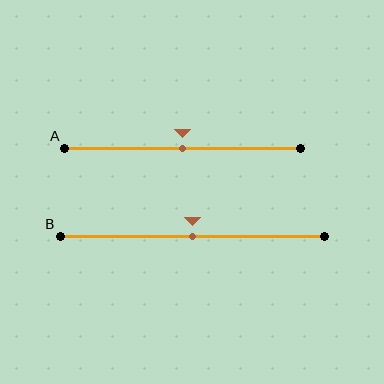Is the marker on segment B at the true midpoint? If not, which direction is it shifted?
Yes, the marker on segment B is at the true midpoint.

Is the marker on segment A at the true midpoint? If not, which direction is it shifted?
Yes, the marker on segment A is at the true midpoint.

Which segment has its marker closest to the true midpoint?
Segment A has its marker closest to the true midpoint.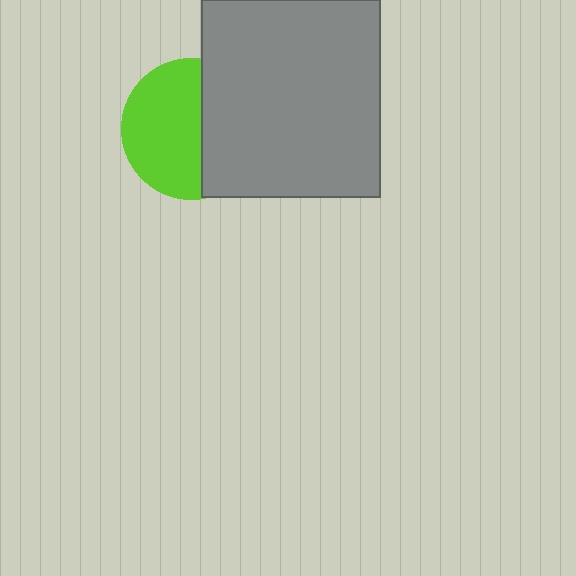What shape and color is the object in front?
The object in front is a gray rectangle.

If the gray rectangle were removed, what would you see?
You would see the complete lime circle.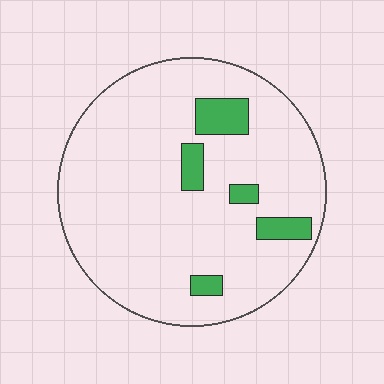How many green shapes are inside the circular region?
5.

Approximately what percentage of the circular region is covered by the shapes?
Approximately 10%.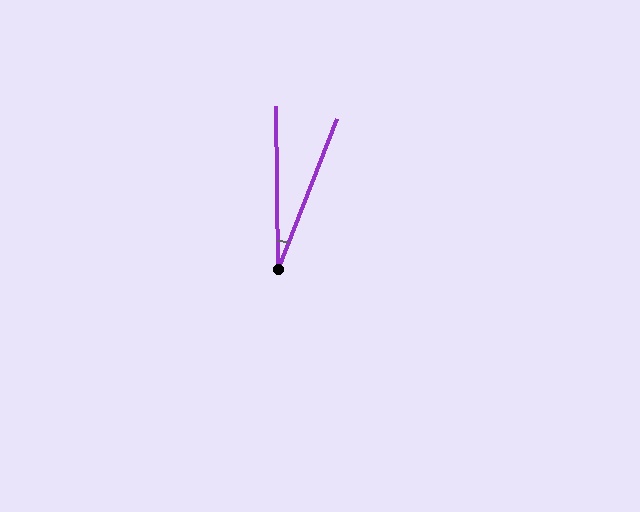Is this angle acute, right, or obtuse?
It is acute.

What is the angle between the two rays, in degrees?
Approximately 22 degrees.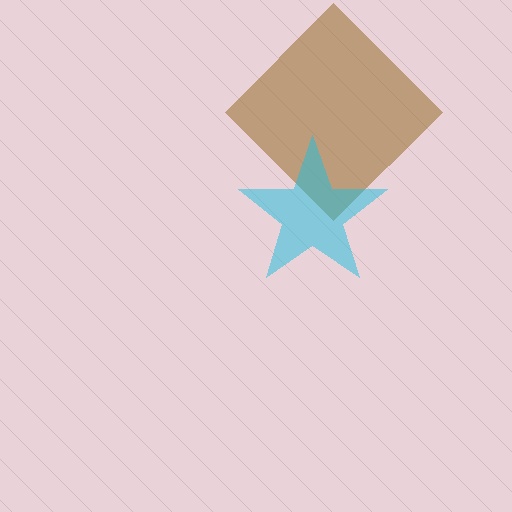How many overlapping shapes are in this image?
There are 2 overlapping shapes in the image.